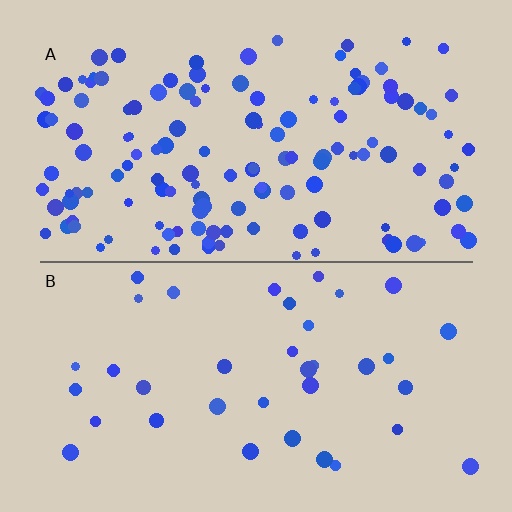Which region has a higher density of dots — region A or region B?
A (the top).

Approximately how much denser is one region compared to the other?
Approximately 3.7× — region A over region B.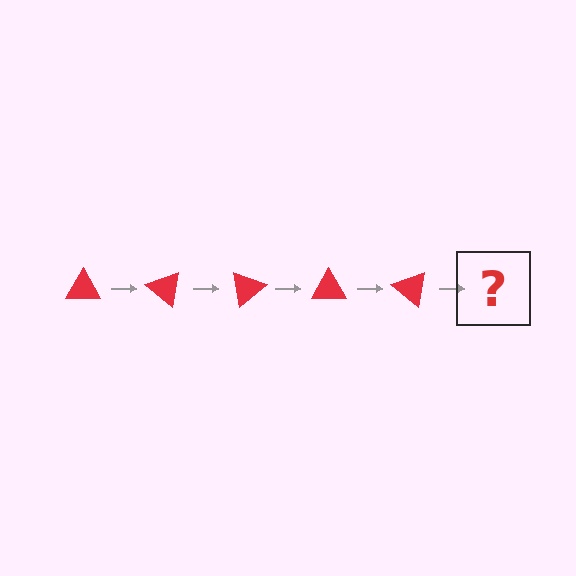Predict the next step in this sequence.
The next step is a red triangle rotated 200 degrees.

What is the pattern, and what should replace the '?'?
The pattern is that the triangle rotates 40 degrees each step. The '?' should be a red triangle rotated 200 degrees.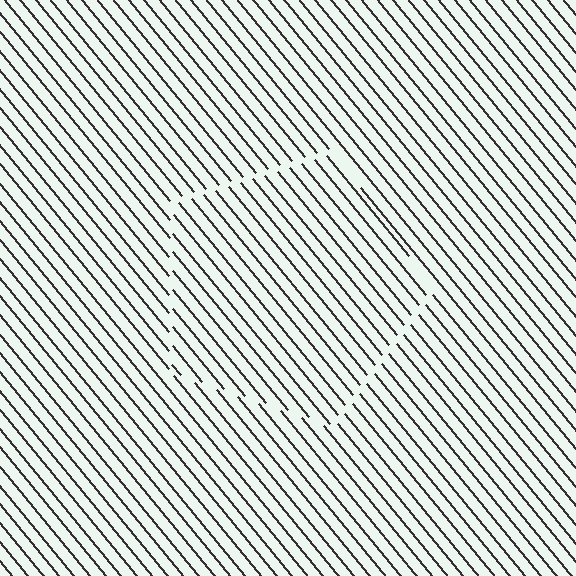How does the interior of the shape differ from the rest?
The interior of the shape contains the same grating, shifted by half a period — the contour is defined by the phase discontinuity where line-ends from the inner and outer gratings abut.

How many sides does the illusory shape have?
5 sides — the line-ends trace a pentagon.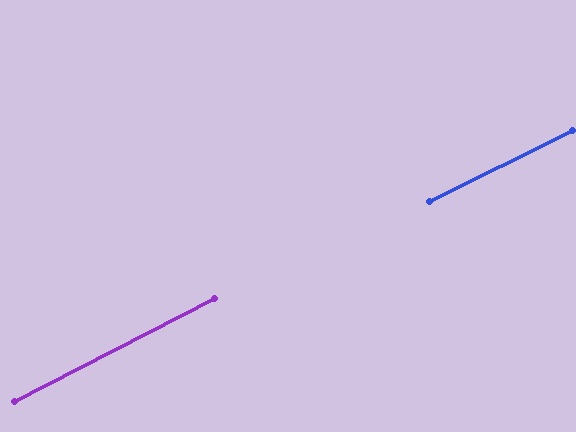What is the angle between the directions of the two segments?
Approximately 1 degree.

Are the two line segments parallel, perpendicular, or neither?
Parallel — their directions differ by only 1.0°.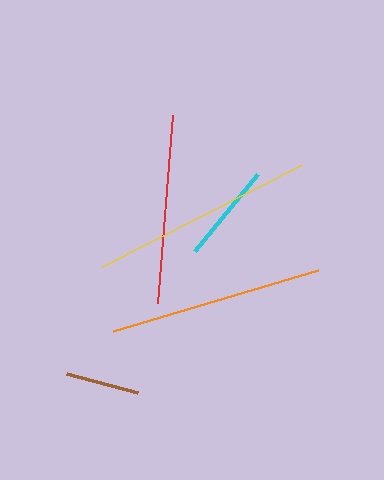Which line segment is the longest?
The yellow line is the longest at approximately 225 pixels.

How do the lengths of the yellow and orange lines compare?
The yellow and orange lines are approximately the same length.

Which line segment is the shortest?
The brown line is the shortest at approximately 73 pixels.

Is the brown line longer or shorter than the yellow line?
The yellow line is longer than the brown line.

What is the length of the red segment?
The red segment is approximately 188 pixels long.